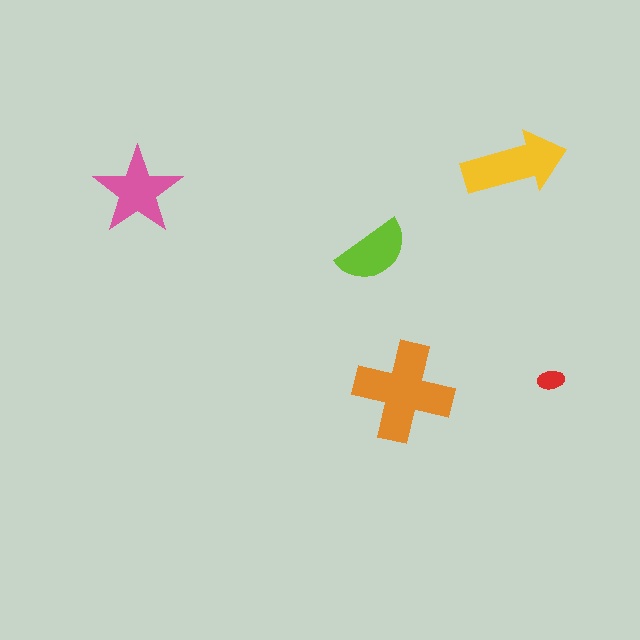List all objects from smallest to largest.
The red ellipse, the lime semicircle, the pink star, the yellow arrow, the orange cross.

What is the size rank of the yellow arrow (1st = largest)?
2nd.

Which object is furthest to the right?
The red ellipse is rightmost.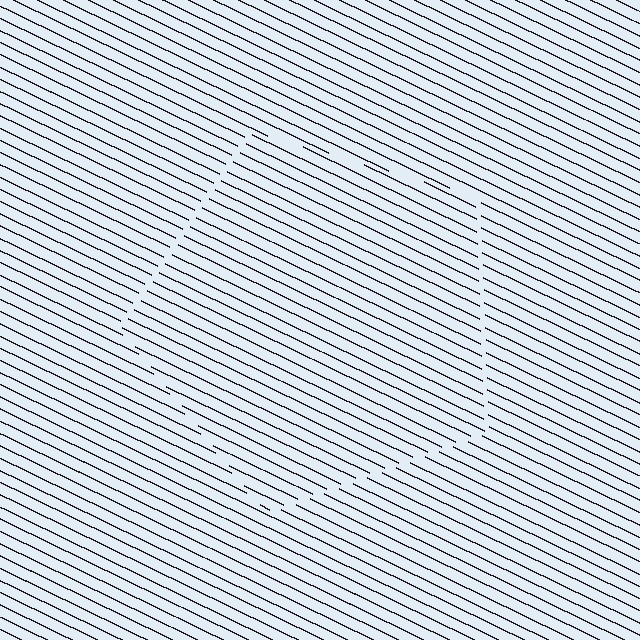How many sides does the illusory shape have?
5 sides — the line-ends trace a pentagon.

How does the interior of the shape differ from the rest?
The interior of the shape contains the same grating, shifted by half a period — the contour is defined by the phase discontinuity where line-ends from the inner and outer gratings abut.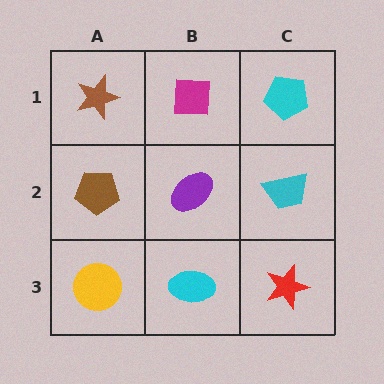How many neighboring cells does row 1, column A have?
2.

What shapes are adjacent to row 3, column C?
A cyan trapezoid (row 2, column C), a cyan ellipse (row 3, column B).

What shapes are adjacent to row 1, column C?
A cyan trapezoid (row 2, column C), a magenta square (row 1, column B).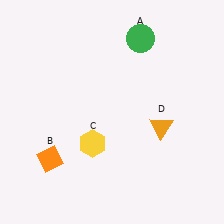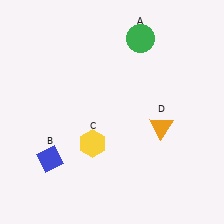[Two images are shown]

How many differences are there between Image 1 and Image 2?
There is 1 difference between the two images.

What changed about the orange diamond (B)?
In Image 1, B is orange. In Image 2, it changed to blue.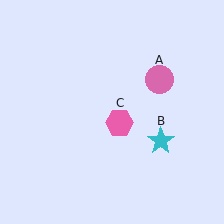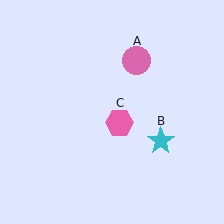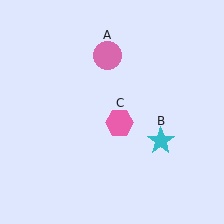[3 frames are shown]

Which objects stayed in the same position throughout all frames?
Cyan star (object B) and pink hexagon (object C) remained stationary.